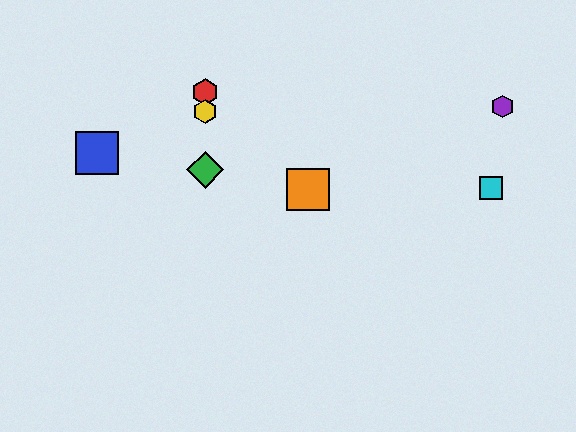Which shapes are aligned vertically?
The red hexagon, the green diamond, the yellow hexagon are aligned vertically.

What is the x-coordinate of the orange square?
The orange square is at x≈308.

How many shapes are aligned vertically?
3 shapes (the red hexagon, the green diamond, the yellow hexagon) are aligned vertically.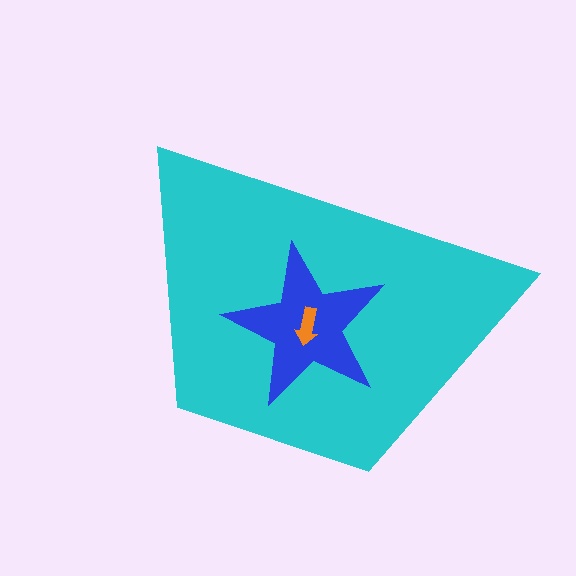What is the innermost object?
The orange arrow.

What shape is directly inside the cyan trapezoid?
The blue star.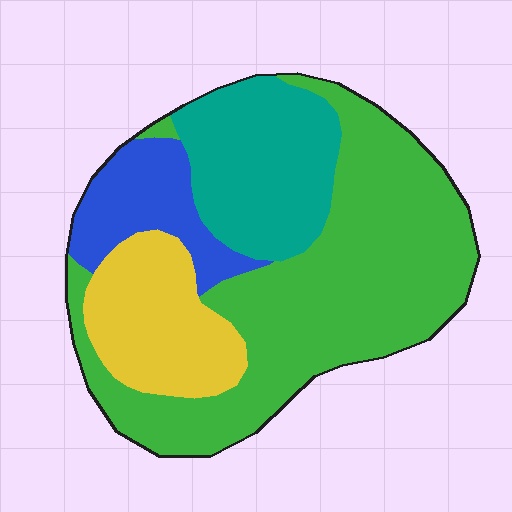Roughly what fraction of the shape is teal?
Teal takes up about one fifth (1/5) of the shape.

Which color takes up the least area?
Blue, at roughly 10%.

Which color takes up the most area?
Green, at roughly 50%.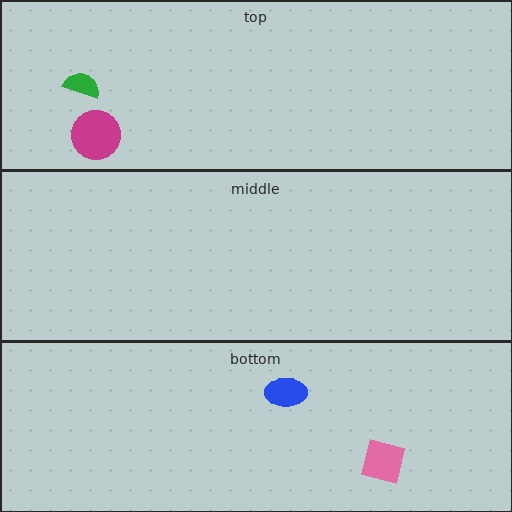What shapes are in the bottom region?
The blue ellipse, the pink square.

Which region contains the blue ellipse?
The bottom region.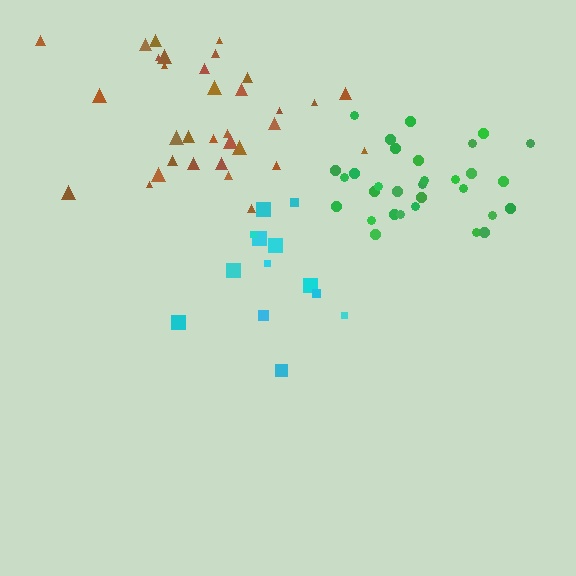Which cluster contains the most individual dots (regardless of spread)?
Brown (34).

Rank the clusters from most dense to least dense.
green, brown, cyan.